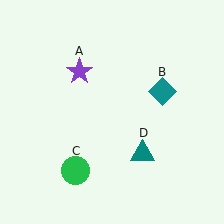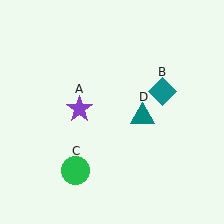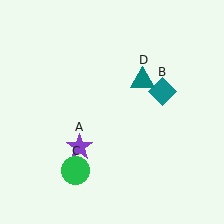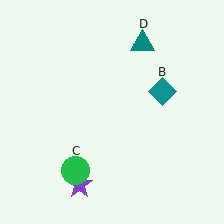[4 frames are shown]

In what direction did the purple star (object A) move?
The purple star (object A) moved down.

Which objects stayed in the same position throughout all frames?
Teal diamond (object B) and green circle (object C) remained stationary.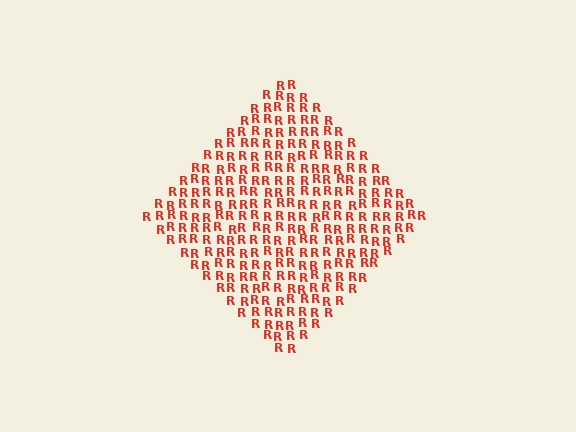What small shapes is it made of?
It is made of small letter R's.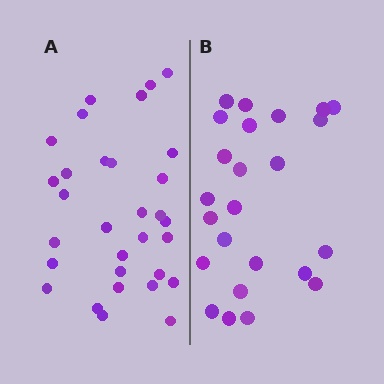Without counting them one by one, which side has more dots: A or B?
Region A (the left region) has more dots.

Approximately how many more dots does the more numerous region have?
Region A has roughly 8 or so more dots than region B.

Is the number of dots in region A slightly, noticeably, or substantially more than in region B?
Region A has noticeably more, but not dramatically so. The ratio is roughly 1.3 to 1.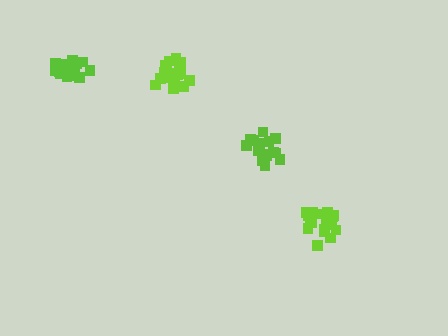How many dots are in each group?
Group 1: 20 dots, Group 2: 19 dots, Group 3: 15 dots, Group 4: 19 dots (73 total).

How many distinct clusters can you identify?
There are 4 distinct clusters.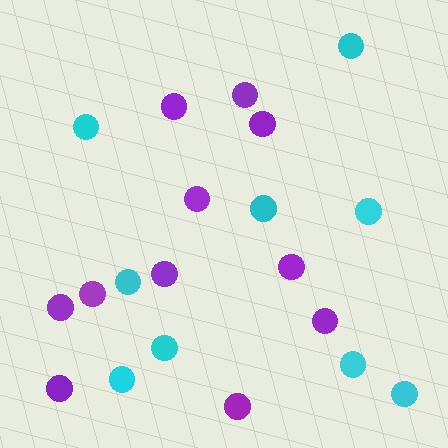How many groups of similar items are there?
There are 2 groups: one group of cyan circles (9) and one group of purple circles (11).